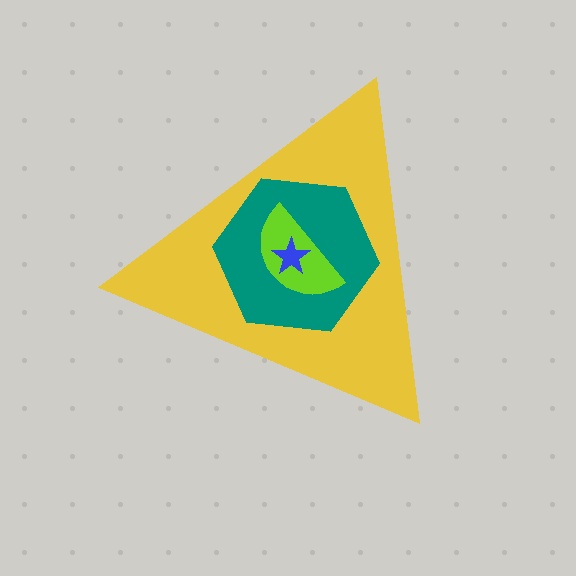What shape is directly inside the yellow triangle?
The teal hexagon.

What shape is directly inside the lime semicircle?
The blue star.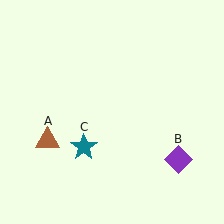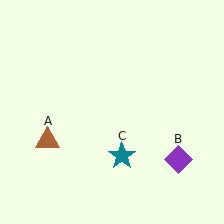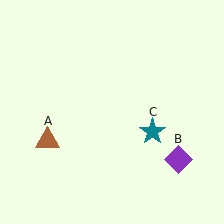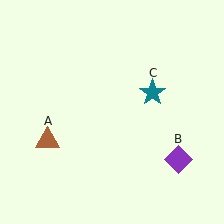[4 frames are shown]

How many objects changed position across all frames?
1 object changed position: teal star (object C).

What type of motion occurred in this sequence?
The teal star (object C) rotated counterclockwise around the center of the scene.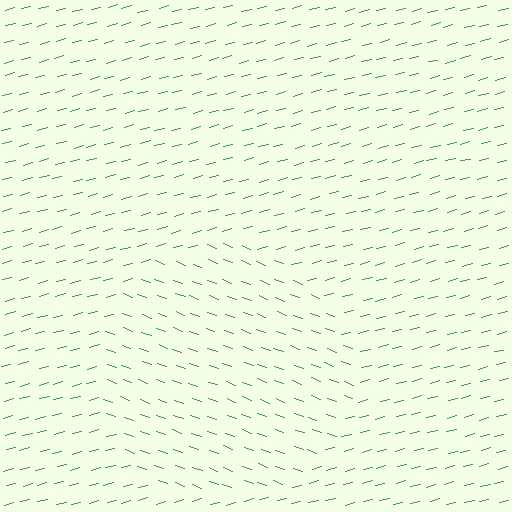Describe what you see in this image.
The image is filled with small green line segments. A circle region in the image has lines oriented differently from the surrounding lines, creating a visible texture boundary.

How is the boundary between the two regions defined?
The boundary is defined purely by a change in line orientation (approximately 34 degrees difference). All lines are the same color and thickness.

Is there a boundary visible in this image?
Yes, there is a texture boundary formed by a change in line orientation.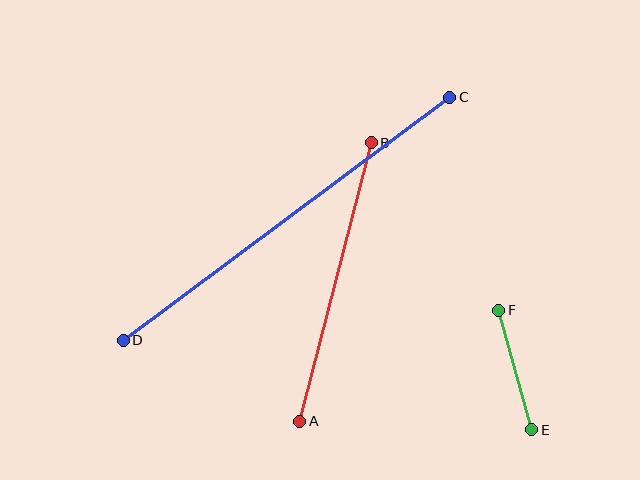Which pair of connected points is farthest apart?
Points C and D are farthest apart.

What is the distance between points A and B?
The distance is approximately 288 pixels.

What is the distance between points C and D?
The distance is approximately 407 pixels.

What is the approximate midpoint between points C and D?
The midpoint is at approximately (286, 219) pixels.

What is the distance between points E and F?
The distance is approximately 124 pixels.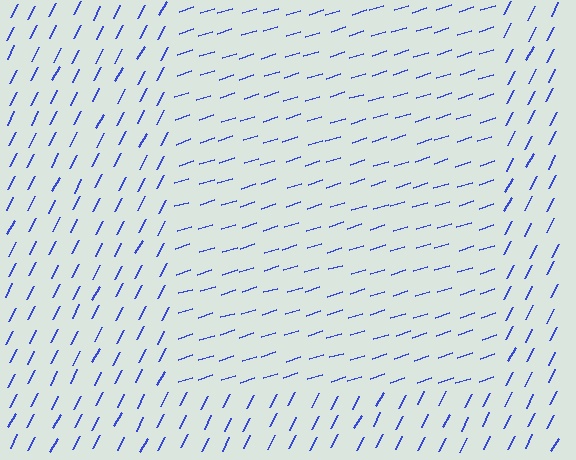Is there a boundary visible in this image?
Yes, there is a texture boundary formed by a change in line orientation.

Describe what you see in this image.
The image is filled with small blue line segments. A rectangle region in the image has lines oriented differently from the surrounding lines, creating a visible texture boundary.